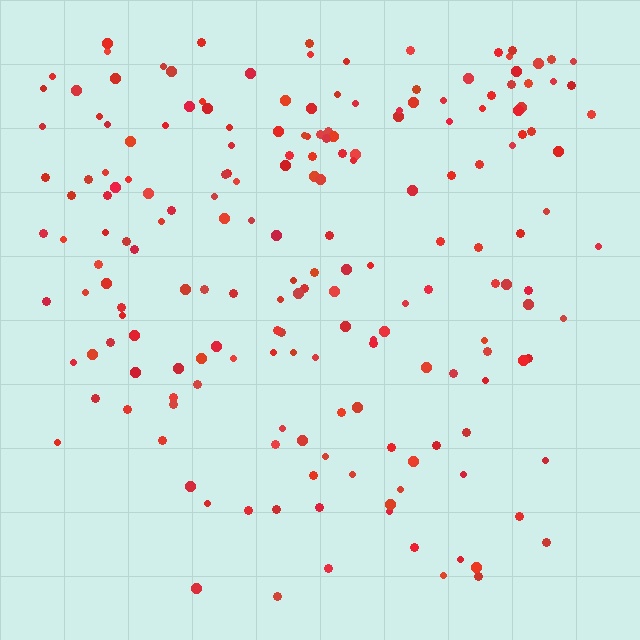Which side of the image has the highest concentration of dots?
The top.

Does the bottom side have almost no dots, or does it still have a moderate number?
Still a moderate number, just noticeably fewer than the top.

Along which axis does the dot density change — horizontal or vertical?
Vertical.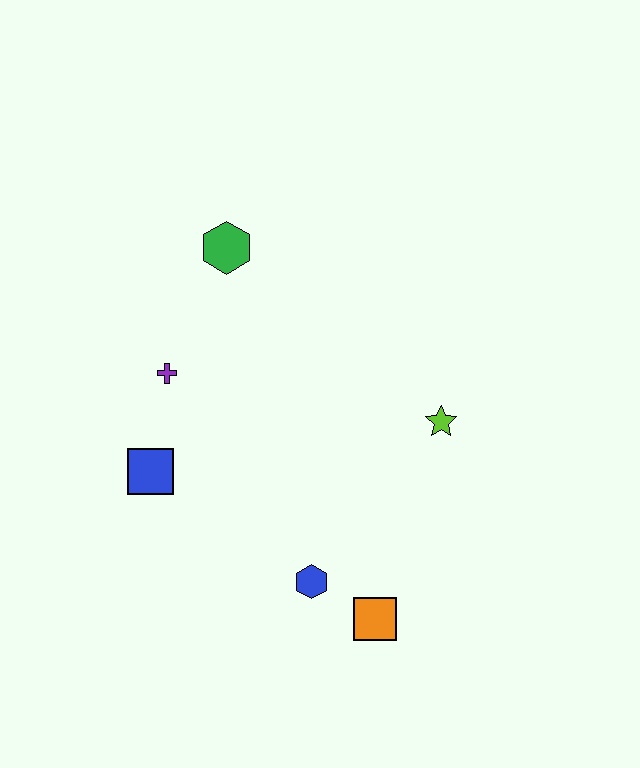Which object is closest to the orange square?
The blue hexagon is closest to the orange square.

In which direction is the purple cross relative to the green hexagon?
The purple cross is below the green hexagon.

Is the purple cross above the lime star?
Yes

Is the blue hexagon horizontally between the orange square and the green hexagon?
Yes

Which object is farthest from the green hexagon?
The orange square is farthest from the green hexagon.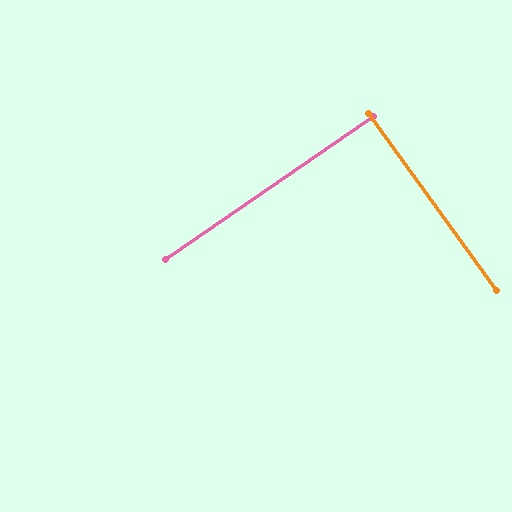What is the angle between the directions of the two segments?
Approximately 89 degrees.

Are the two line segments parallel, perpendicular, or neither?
Perpendicular — they meet at approximately 89°.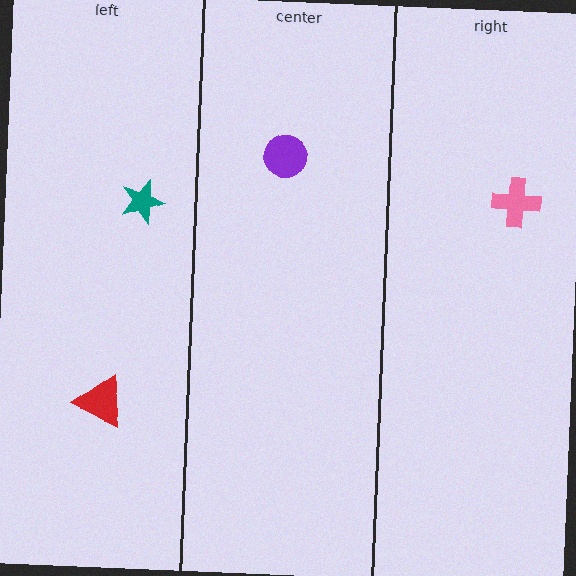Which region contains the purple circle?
The center region.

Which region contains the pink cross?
The right region.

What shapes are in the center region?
The purple circle.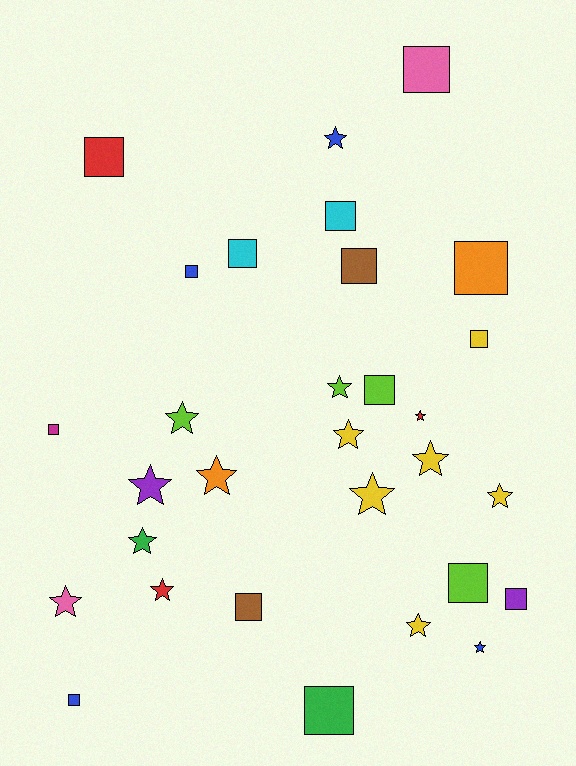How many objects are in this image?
There are 30 objects.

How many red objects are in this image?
There are 3 red objects.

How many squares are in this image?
There are 15 squares.